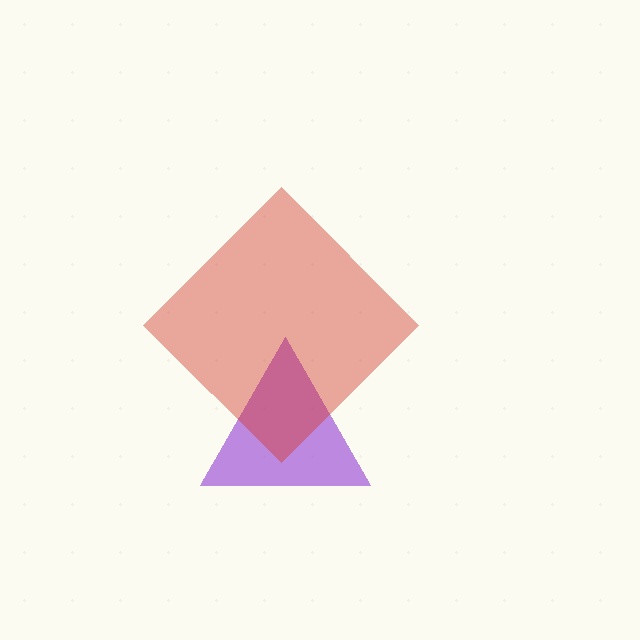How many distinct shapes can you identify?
There are 2 distinct shapes: a purple triangle, a red diamond.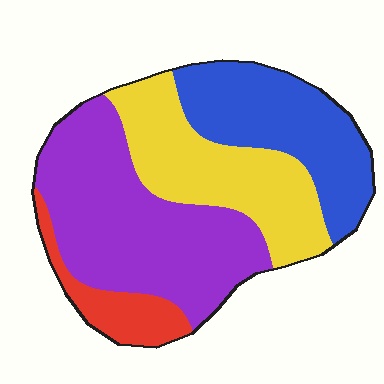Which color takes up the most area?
Purple, at roughly 40%.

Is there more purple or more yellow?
Purple.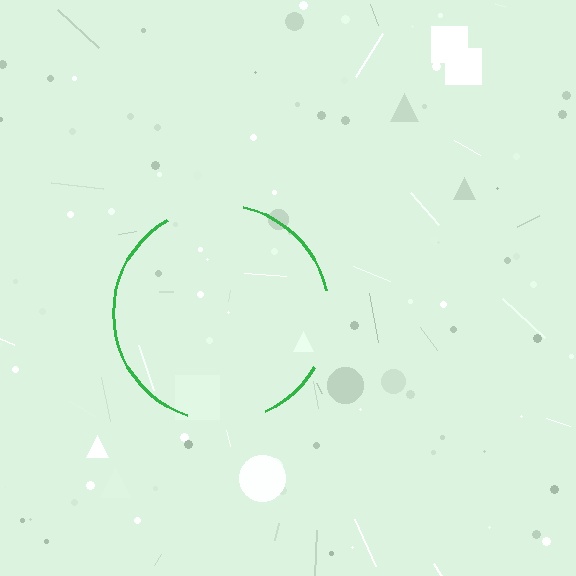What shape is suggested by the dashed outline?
The dashed outline suggests a circle.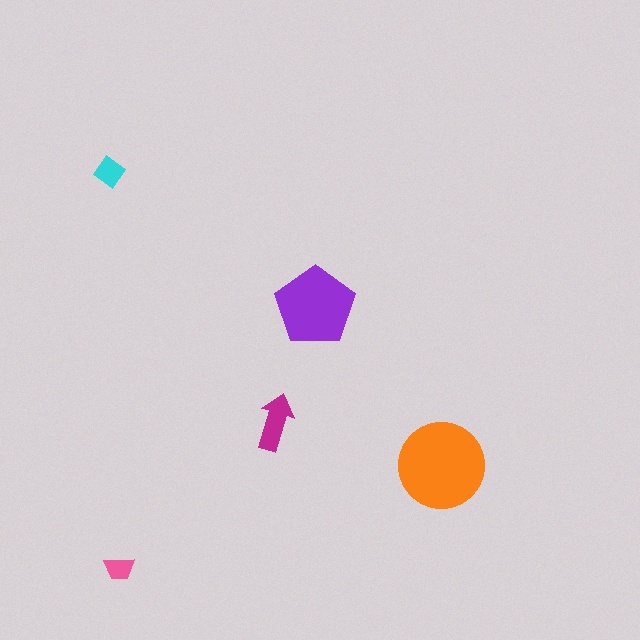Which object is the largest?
The orange circle.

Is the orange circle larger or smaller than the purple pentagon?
Larger.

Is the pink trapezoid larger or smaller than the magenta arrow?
Smaller.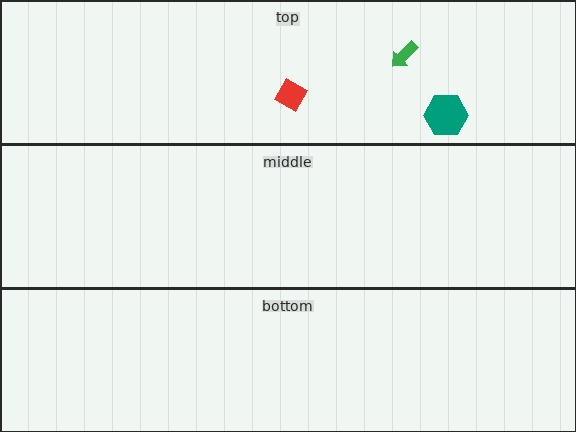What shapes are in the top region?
The red diamond, the green arrow, the teal hexagon.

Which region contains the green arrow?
The top region.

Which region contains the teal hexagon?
The top region.